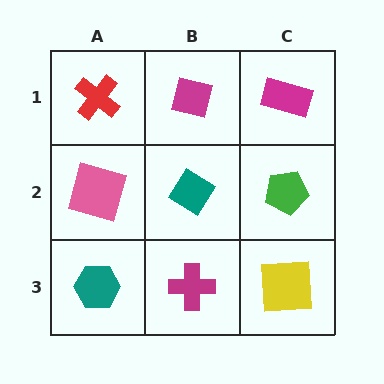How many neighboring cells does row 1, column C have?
2.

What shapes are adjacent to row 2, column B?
A magenta square (row 1, column B), a magenta cross (row 3, column B), a pink square (row 2, column A), a green pentagon (row 2, column C).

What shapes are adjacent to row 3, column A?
A pink square (row 2, column A), a magenta cross (row 3, column B).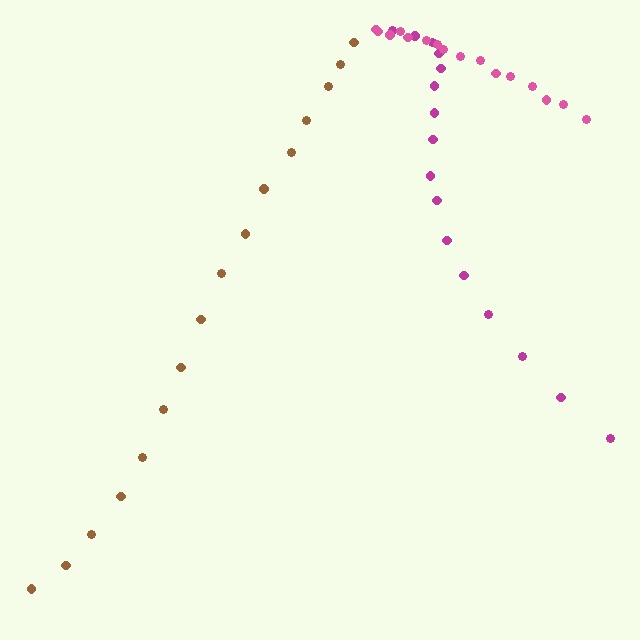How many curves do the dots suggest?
There are 3 distinct paths.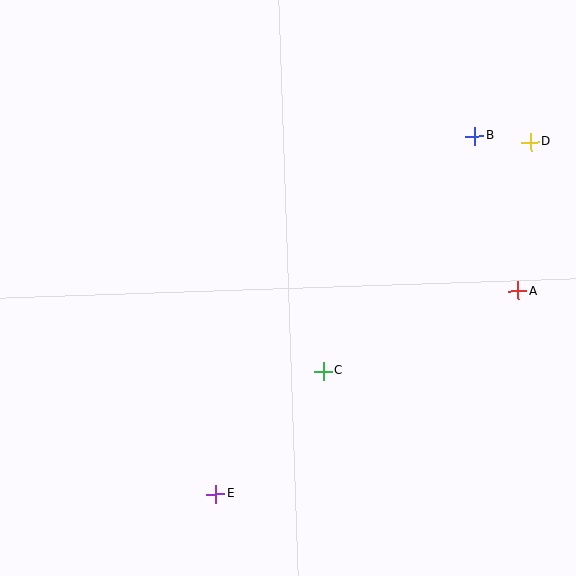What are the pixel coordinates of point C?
Point C is at (323, 371).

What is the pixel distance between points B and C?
The distance between B and C is 280 pixels.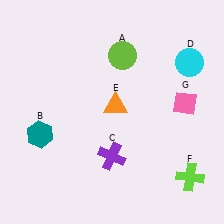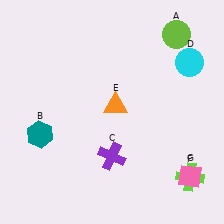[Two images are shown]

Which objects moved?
The objects that moved are: the lime circle (A), the pink diamond (G).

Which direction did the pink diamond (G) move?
The pink diamond (G) moved down.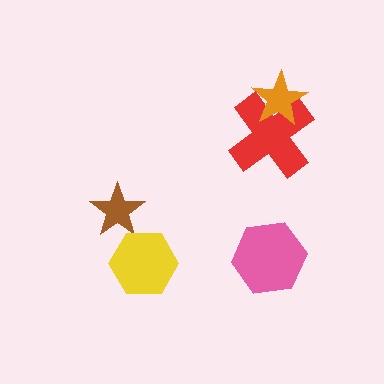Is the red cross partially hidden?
Yes, it is partially covered by another shape.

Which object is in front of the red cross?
The orange star is in front of the red cross.